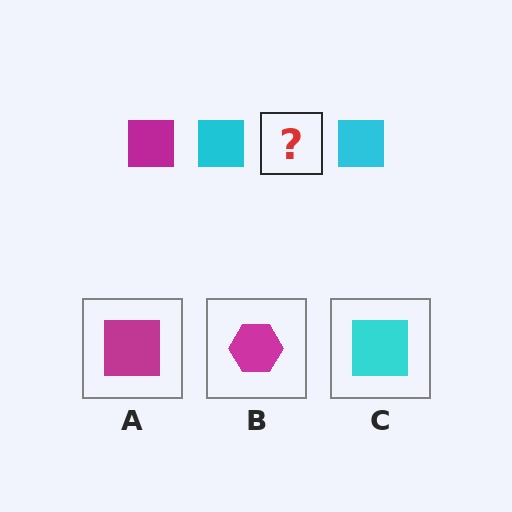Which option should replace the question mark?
Option A.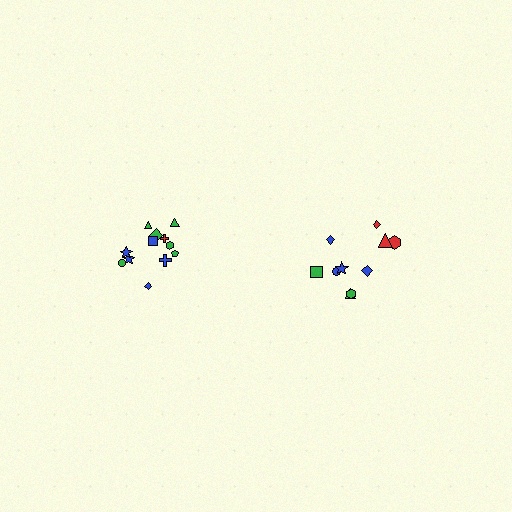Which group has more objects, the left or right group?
The left group.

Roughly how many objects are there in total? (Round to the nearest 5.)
Roughly 20 objects in total.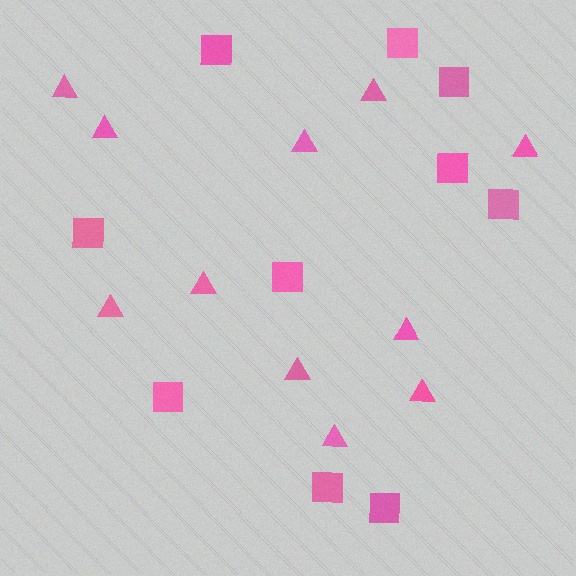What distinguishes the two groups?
There are 2 groups: one group of triangles (11) and one group of squares (10).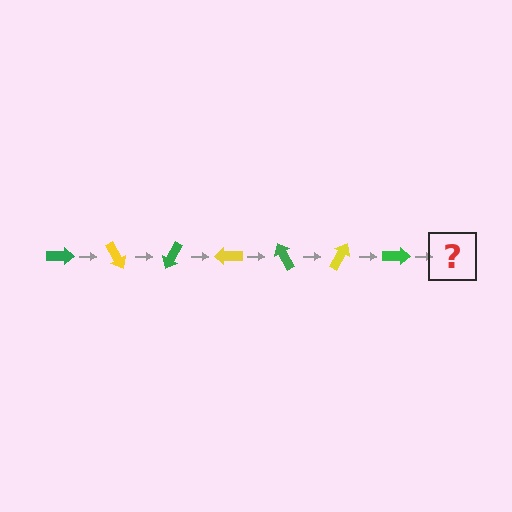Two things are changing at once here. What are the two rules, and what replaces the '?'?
The two rules are that it rotates 60 degrees each step and the color cycles through green and yellow. The '?' should be a yellow arrow, rotated 420 degrees from the start.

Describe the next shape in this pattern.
It should be a yellow arrow, rotated 420 degrees from the start.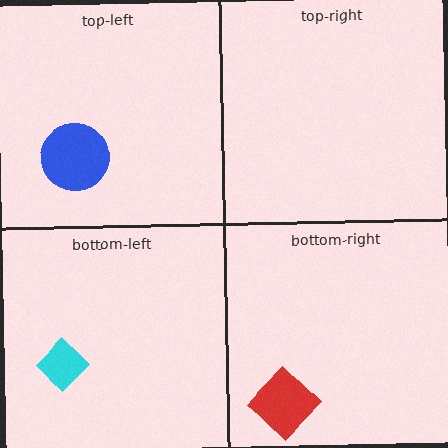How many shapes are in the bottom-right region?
1.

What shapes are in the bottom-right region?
The red diamond.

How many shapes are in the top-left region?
1.